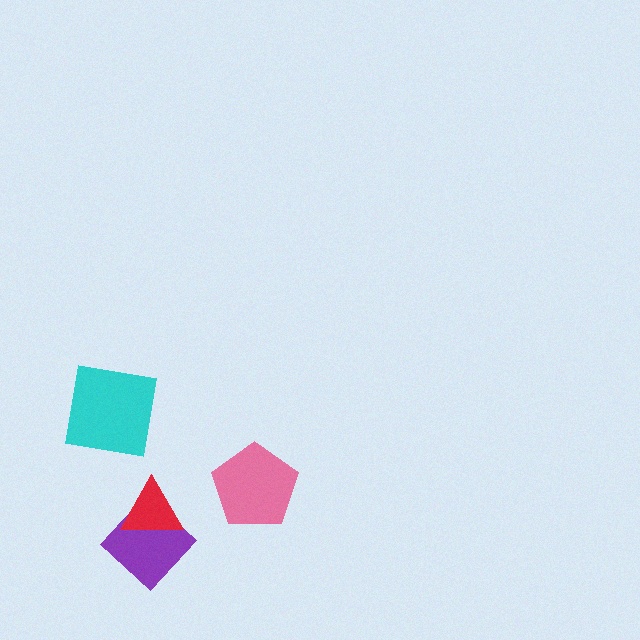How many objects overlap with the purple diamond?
1 object overlaps with the purple diamond.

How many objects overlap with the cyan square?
0 objects overlap with the cyan square.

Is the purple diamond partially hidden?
Yes, it is partially covered by another shape.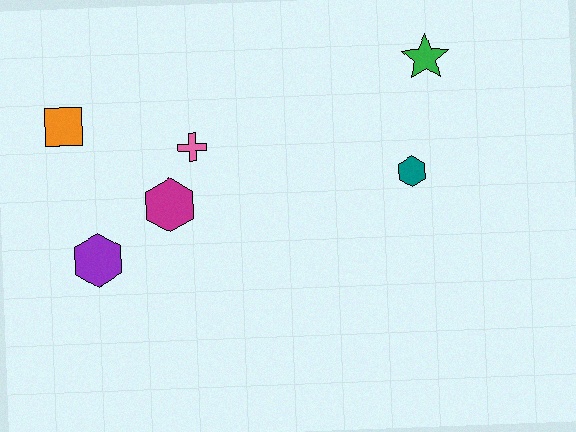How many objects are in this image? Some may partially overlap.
There are 6 objects.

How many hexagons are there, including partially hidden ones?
There are 3 hexagons.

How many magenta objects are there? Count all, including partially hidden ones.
There is 1 magenta object.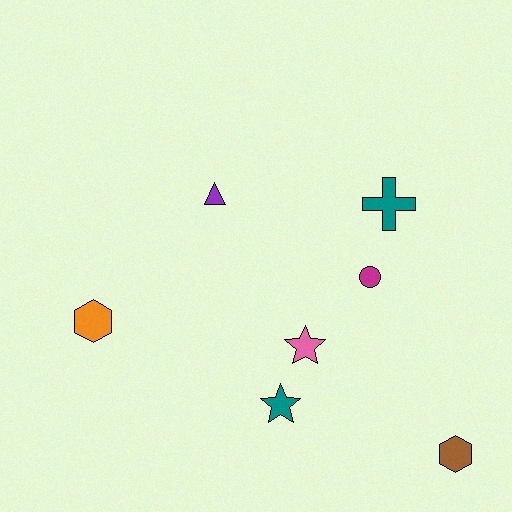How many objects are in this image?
There are 7 objects.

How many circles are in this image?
There is 1 circle.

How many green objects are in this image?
There are no green objects.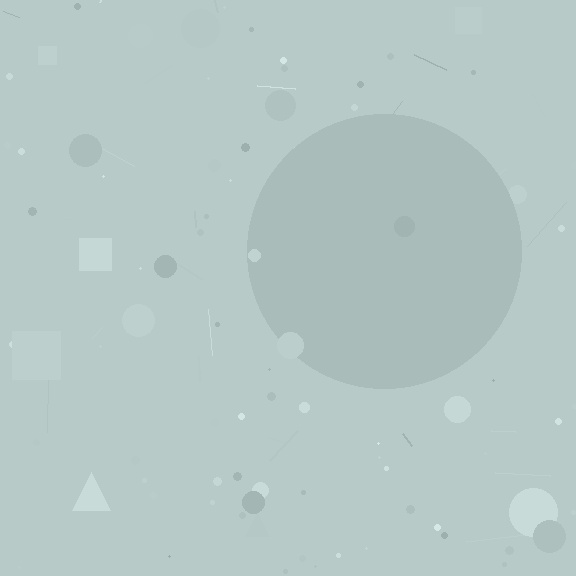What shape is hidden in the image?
A circle is hidden in the image.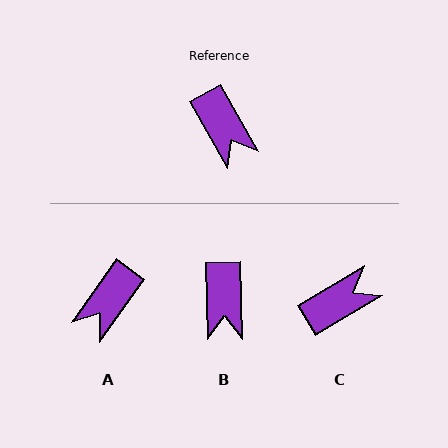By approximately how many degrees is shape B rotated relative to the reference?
Approximately 28 degrees clockwise.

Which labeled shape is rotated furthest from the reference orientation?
C, about 91 degrees away.